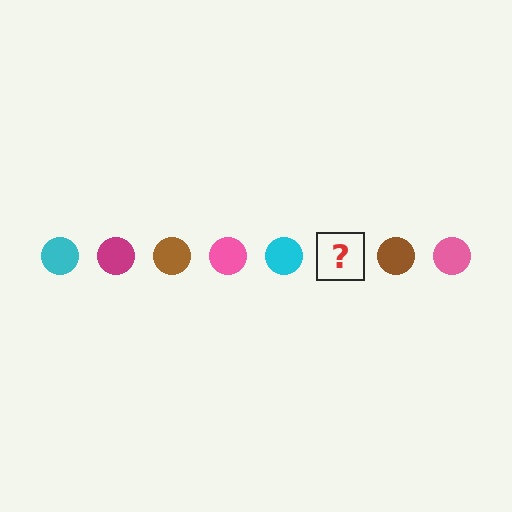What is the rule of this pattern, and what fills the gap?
The rule is that the pattern cycles through cyan, magenta, brown, pink circles. The gap should be filled with a magenta circle.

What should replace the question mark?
The question mark should be replaced with a magenta circle.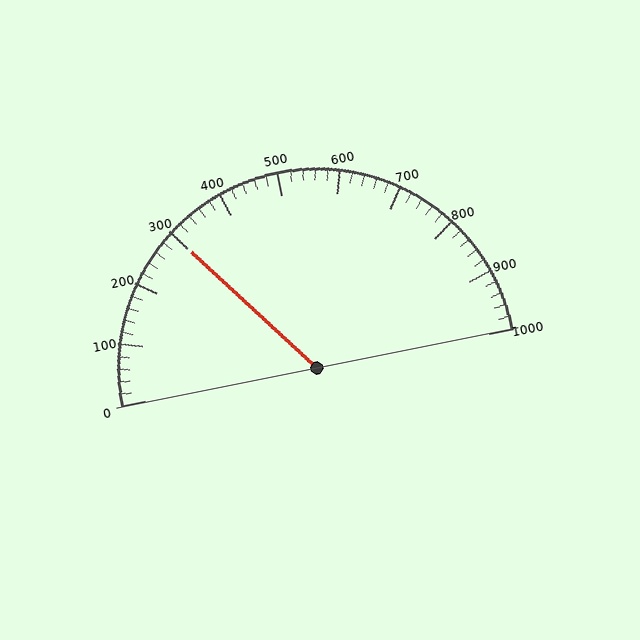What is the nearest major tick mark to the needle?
The nearest major tick mark is 300.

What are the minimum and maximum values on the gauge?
The gauge ranges from 0 to 1000.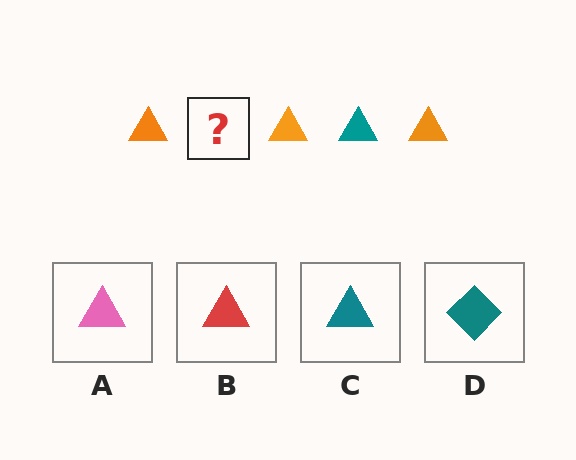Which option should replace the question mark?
Option C.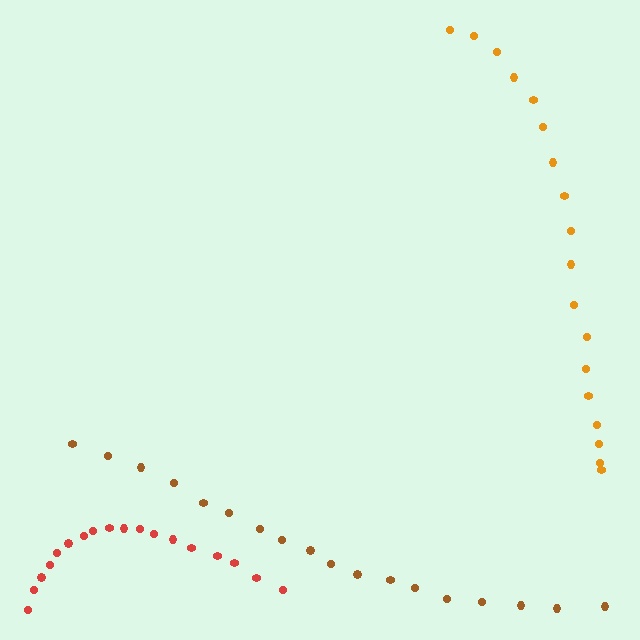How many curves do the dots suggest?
There are 3 distinct paths.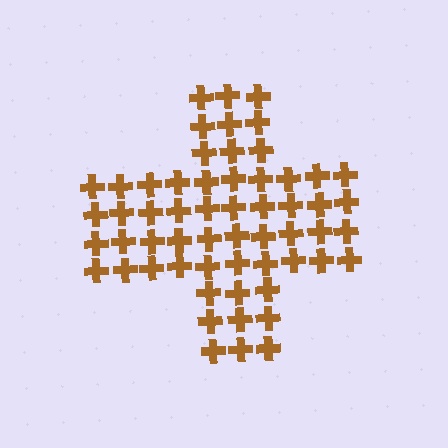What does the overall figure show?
The overall figure shows a cross.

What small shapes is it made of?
It is made of small crosses.